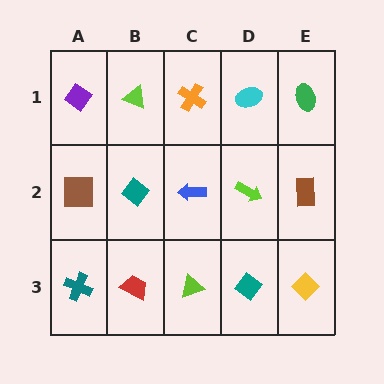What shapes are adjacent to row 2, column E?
A green ellipse (row 1, column E), a yellow diamond (row 3, column E), a lime arrow (row 2, column D).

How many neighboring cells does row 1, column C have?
3.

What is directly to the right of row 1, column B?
An orange cross.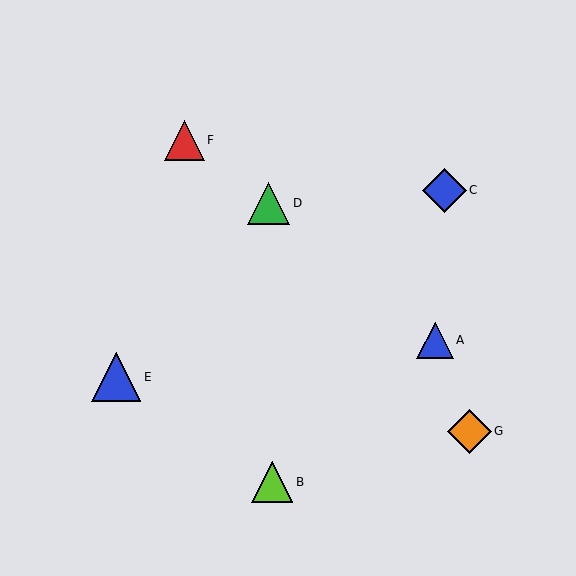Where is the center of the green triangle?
The center of the green triangle is at (268, 203).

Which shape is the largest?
The blue triangle (labeled E) is the largest.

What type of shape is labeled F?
Shape F is a red triangle.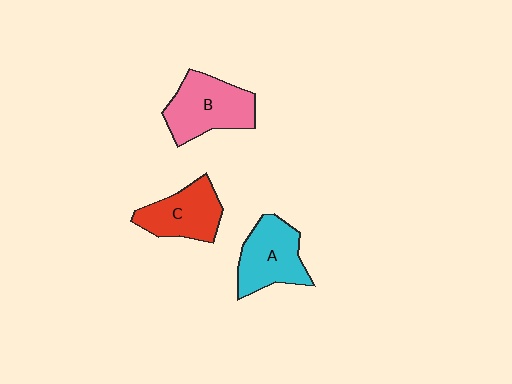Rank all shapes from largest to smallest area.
From largest to smallest: B (pink), A (cyan), C (red).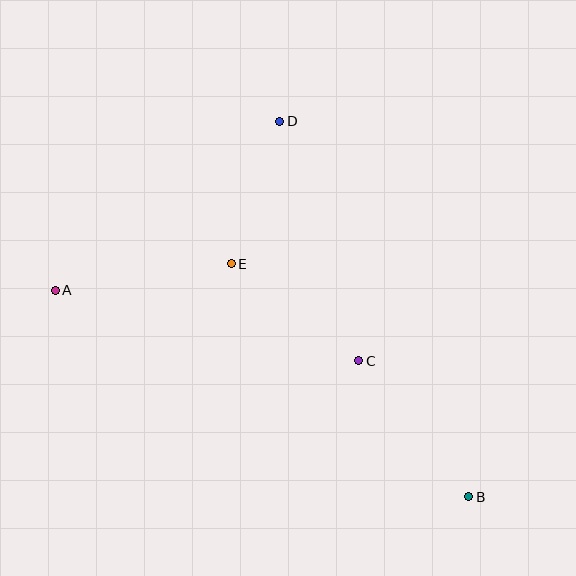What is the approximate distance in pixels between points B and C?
The distance between B and C is approximately 175 pixels.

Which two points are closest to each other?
Points D and E are closest to each other.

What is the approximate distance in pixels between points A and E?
The distance between A and E is approximately 178 pixels.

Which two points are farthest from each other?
Points A and B are farthest from each other.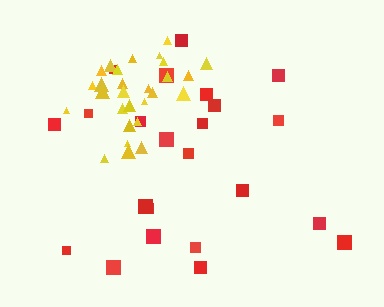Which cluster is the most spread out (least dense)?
Red.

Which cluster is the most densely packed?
Yellow.